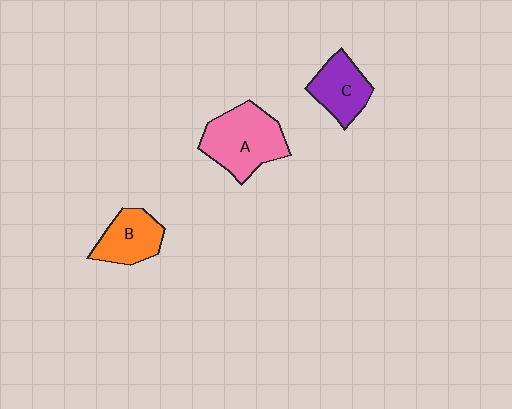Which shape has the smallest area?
Shape B (orange).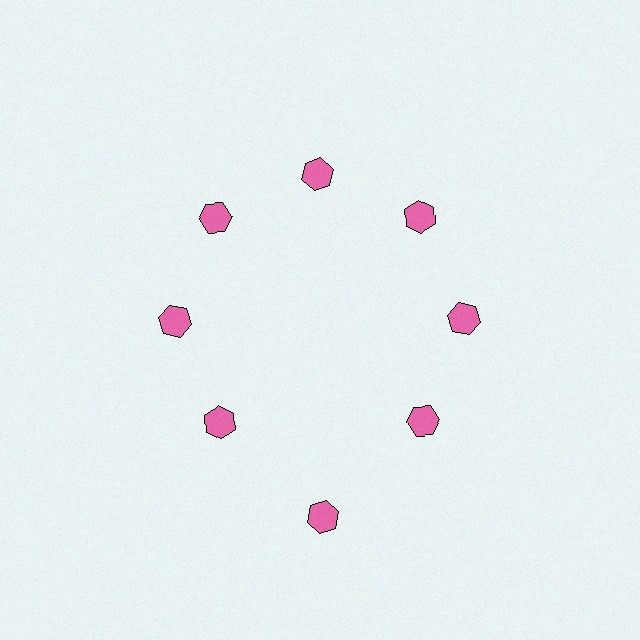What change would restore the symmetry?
The symmetry would be restored by moving it inward, back onto the ring so that all 8 hexagons sit at equal angles and equal distance from the center.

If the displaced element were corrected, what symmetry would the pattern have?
It would have 8-fold rotational symmetry — the pattern would map onto itself every 45 degrees.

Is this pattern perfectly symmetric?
No. The 8 pink hexagons are arranged in a ring, but one element near the 6 o'clock position is pushed outward from the center, breaking the 8-fold rotational symmetry.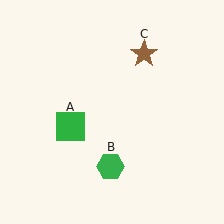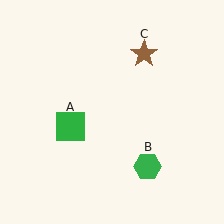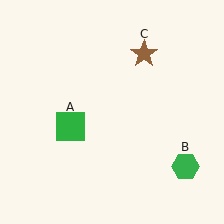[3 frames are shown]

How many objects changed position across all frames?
1 object changed position: green hexagon (object B).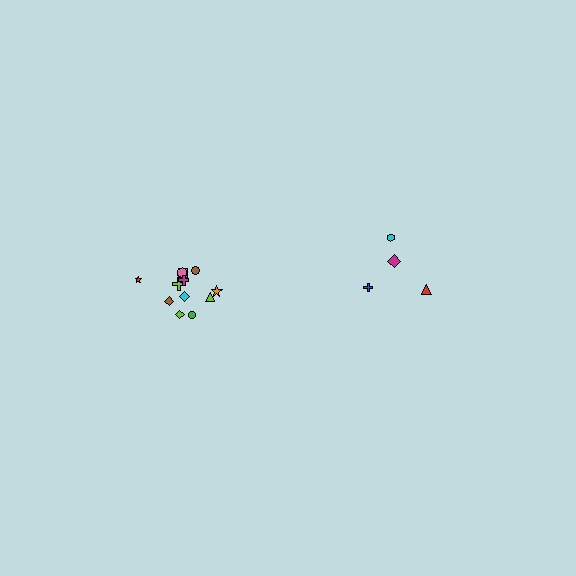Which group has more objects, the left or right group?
The left group.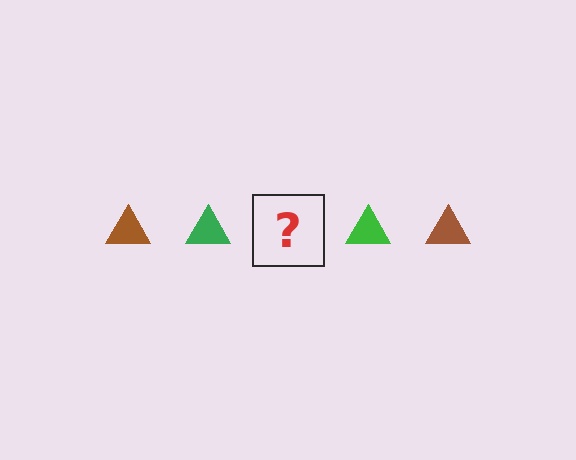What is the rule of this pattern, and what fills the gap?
The rule is that the pattern cycles through brown, green triangles. The gap should be filled with a brown triangle.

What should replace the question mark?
The question mark should be replaced with a brown triangle.